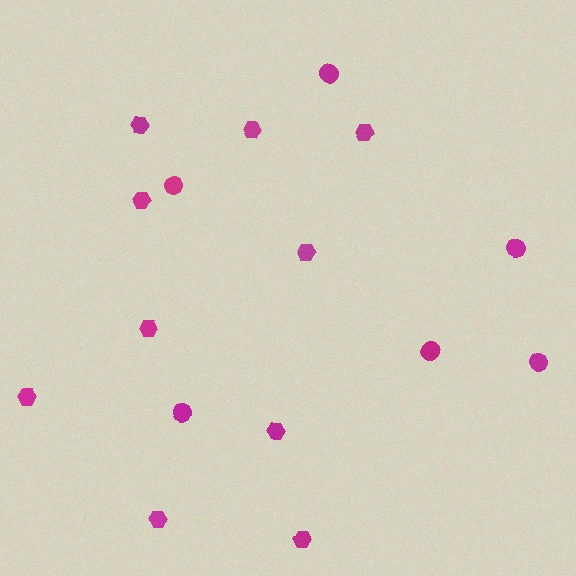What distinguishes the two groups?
There are 2 groups: one group of hexagons (10) and one group of circles (6).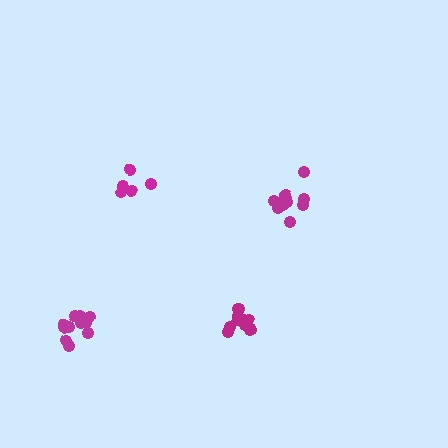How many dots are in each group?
Group 1: 10 dots, Group 2: 5 dots, Group 3: 11 dots, Group 4: 11 dots (37 total).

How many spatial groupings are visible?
There are 4 spatial groupings.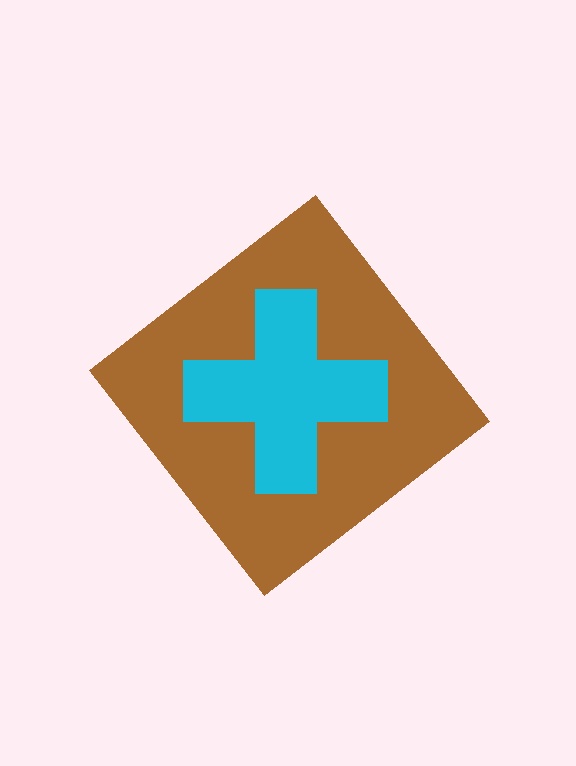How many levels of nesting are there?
2.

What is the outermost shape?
The brown diamond.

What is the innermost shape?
The cyan cross.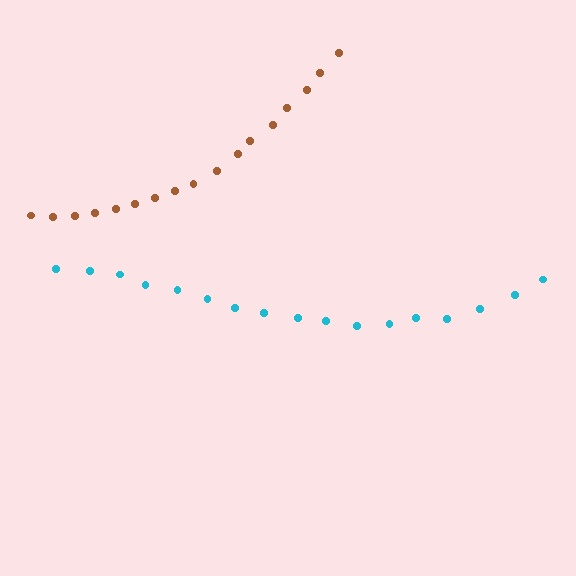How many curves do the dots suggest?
There are 2 distinct paths.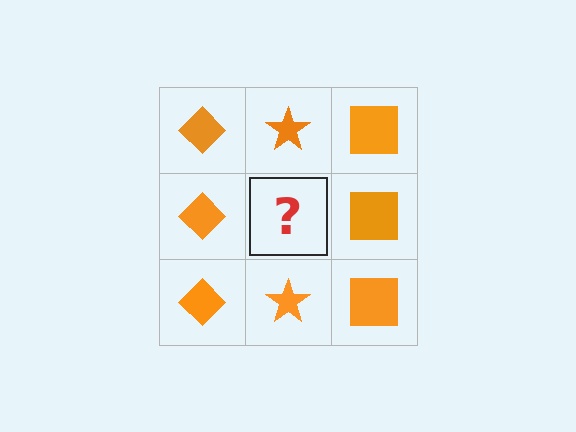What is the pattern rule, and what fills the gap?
The rule is that each column has a consistent shape. The gap should be filled with an orange star.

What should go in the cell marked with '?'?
The missing cell should contain an orange star.